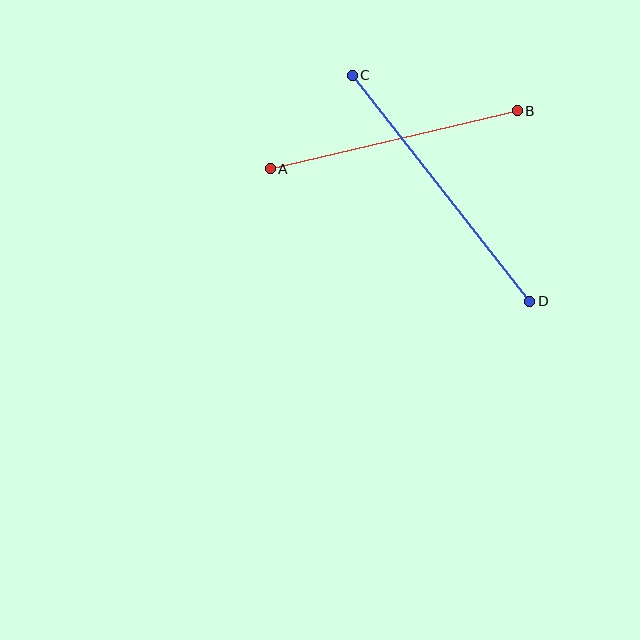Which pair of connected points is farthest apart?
Points C and D are farthest apart.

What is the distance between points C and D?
The distance is approximately 287 pixels.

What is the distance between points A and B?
The distance is approximately 253 pixels.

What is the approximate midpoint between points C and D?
The midpoint is at approximately (441, 188) pixels.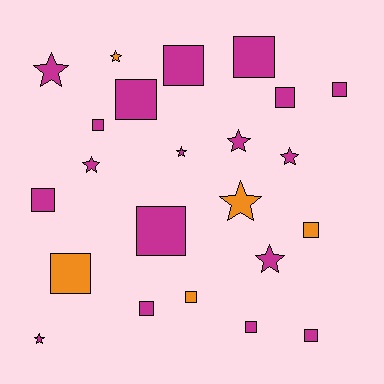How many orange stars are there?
There are 2 orange stars.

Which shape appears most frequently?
Square, with 14 objects.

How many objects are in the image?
There are 23 objects.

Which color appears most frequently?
Magenta, with 18 objects.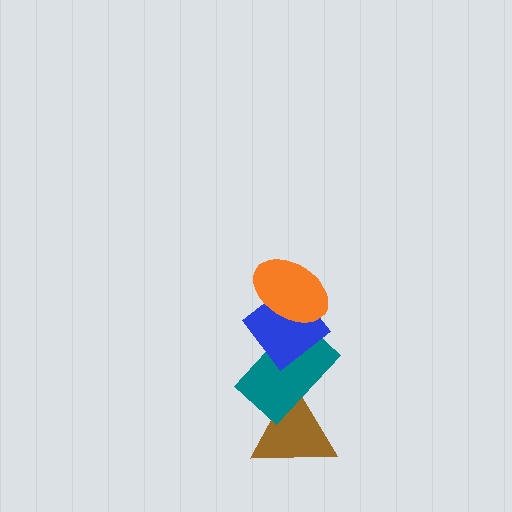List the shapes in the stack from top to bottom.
From top to bottom: the orange ellipse, the blue diamond, the teal rectangle, the brown triangle.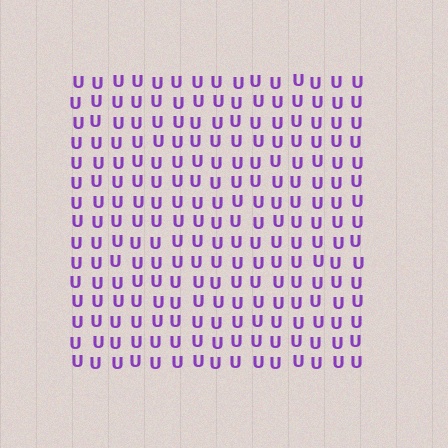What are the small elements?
The small elements are letter U's.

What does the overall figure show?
The overall figure shows a square.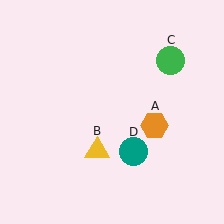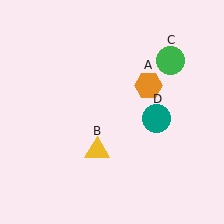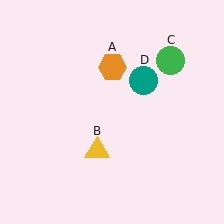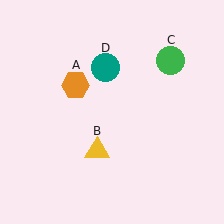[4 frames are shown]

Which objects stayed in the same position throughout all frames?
Yellow triangle (object B) and green circle (object C) remained stationary.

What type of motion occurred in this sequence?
The orange hexagon (object A), teal circle (object D) rotated counterclockwise around the center of the scene.